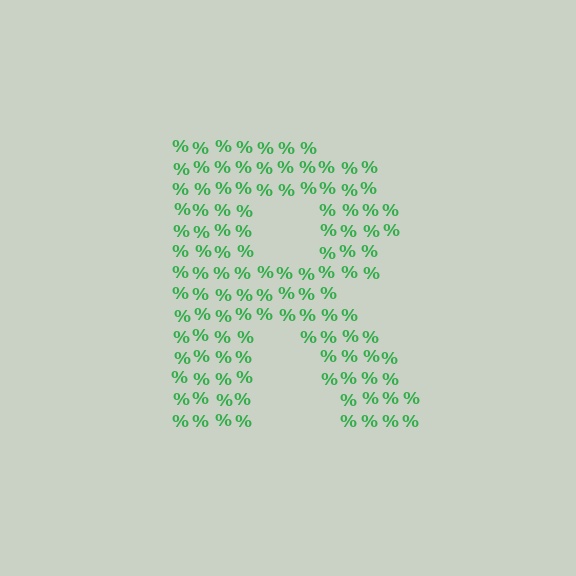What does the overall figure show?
The overall figure shows the letter R.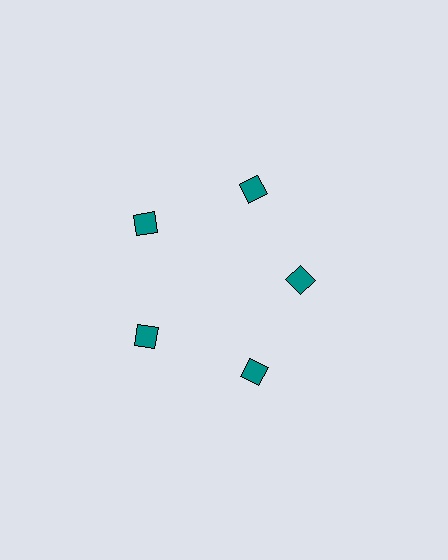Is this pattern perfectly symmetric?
No. The 5 teal diamonds are arranged in a ring, but one element near the 3 o'clock position is pulled inward toward the center, breaking the 5-fold rotational symmetry.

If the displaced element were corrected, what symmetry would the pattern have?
It would have 5-fold rotational symmetry — the pattern would map onto itself every 72 degrees.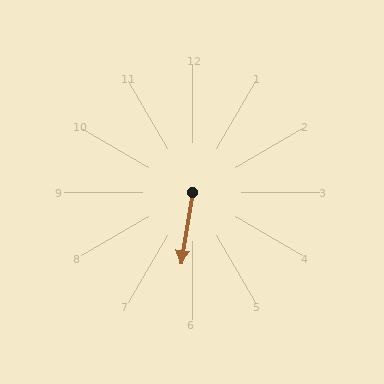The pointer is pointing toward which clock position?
Roughly 6 o'clock.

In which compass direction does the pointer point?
South.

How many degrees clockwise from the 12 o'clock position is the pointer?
Approximately 189 degrees.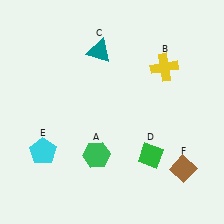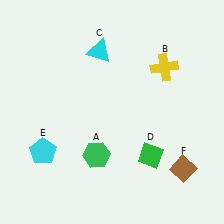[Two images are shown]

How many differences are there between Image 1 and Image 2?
There is 1 difference between the two images.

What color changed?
The triangle (C) changed from teal in Image 1 to cyan in Image 2.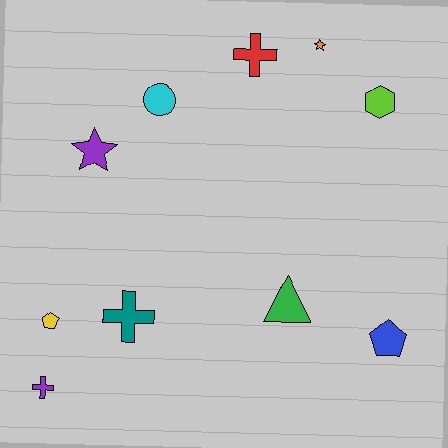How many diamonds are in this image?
There are no diamonds.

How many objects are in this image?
There are 10 objects.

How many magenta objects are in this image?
There are no magenta objects.